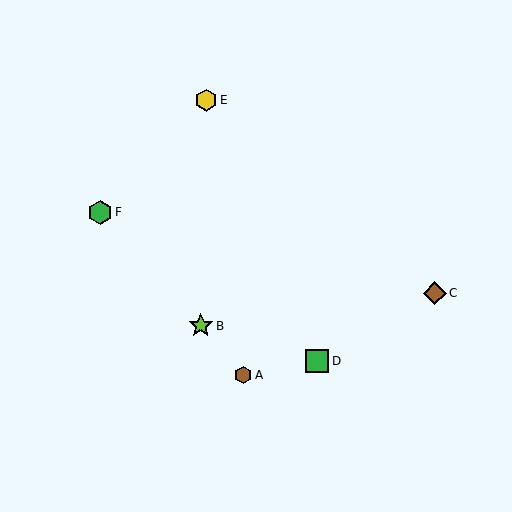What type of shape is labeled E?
Shape E is a yellow hexagon.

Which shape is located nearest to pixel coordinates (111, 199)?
The green hexagon (labeled F) at (100, 212) is nearest to that location.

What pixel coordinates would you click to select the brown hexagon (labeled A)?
Click at (243, 375) to select the brown hexagon A.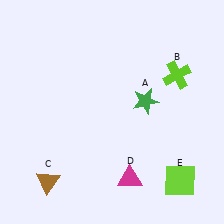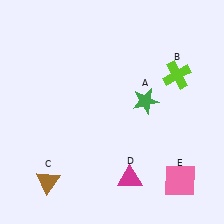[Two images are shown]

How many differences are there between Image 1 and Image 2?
There is 1 difference between the two images.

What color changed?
The square (E) changed from lime in Image 1 to pink in Image 2.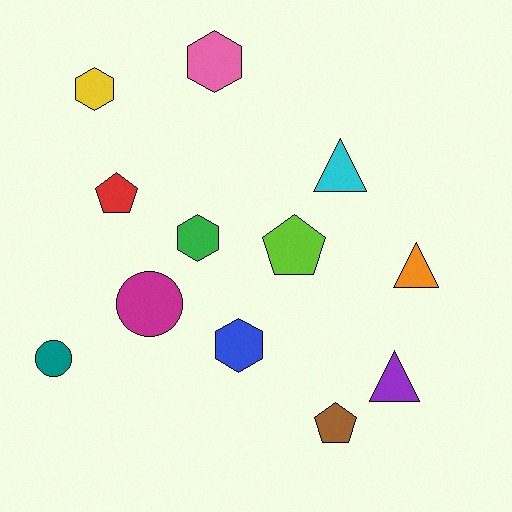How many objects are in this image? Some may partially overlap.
There are 12 objects.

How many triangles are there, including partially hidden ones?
There are 3 triangles.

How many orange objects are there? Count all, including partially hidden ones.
There is 1 orange object.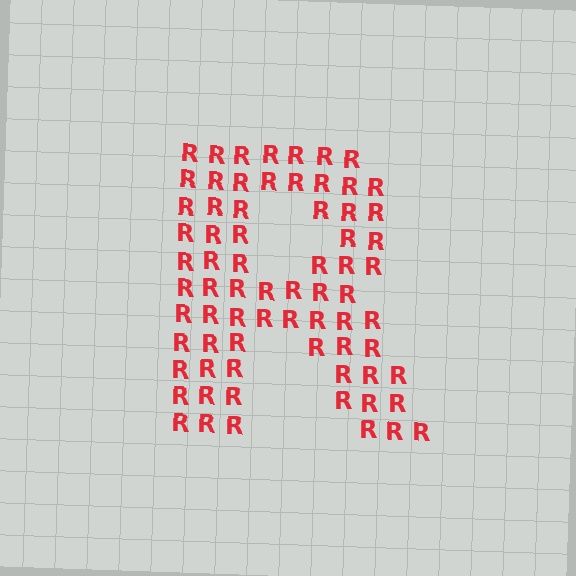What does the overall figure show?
The overall figure shows the letter R.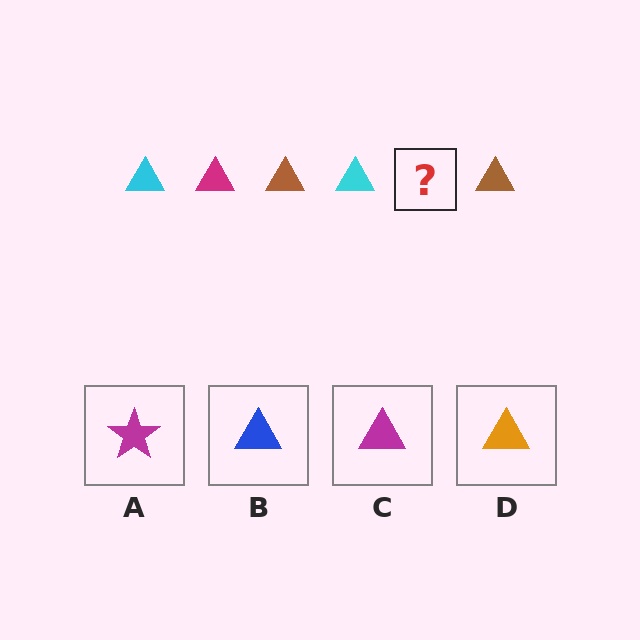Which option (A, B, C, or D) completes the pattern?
C.